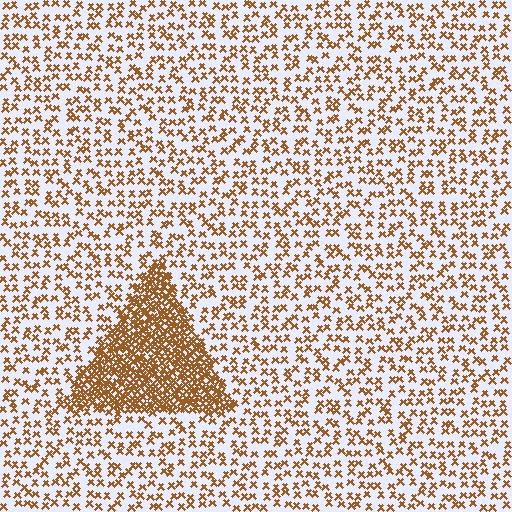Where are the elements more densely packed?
The elements are more densely packed inside the triangle boundary.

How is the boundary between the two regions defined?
The boundary is defined by a change in element density (approximately 3.1x ratio). All elements are the same color, size, and shape.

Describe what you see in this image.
The image contains small brown elements arranged at two different densities. A triangle-shaped region is visible where the elements are more densely packed than the surrounding area.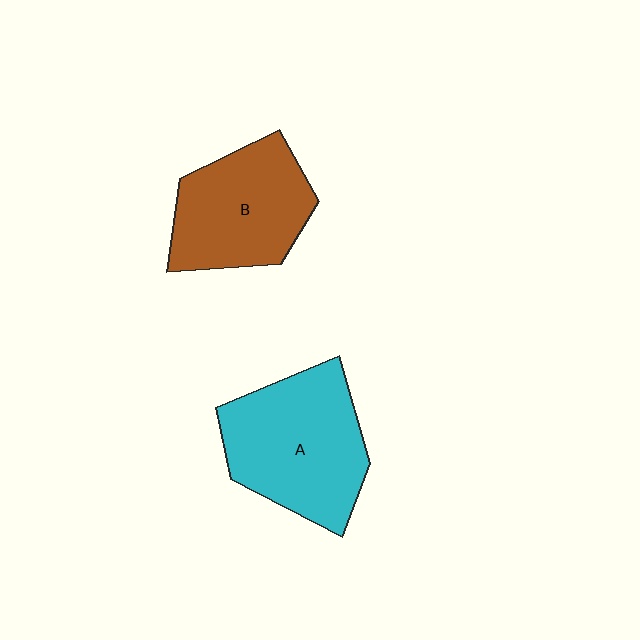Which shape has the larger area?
Shape A (cyan).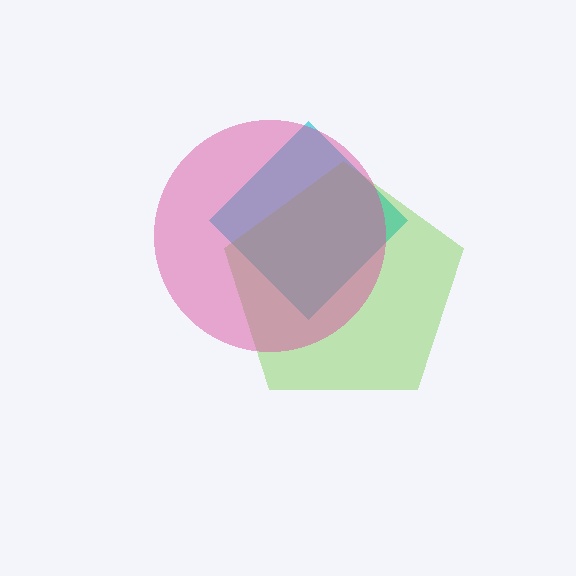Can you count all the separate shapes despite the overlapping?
Yes, there are 3 separate shapes.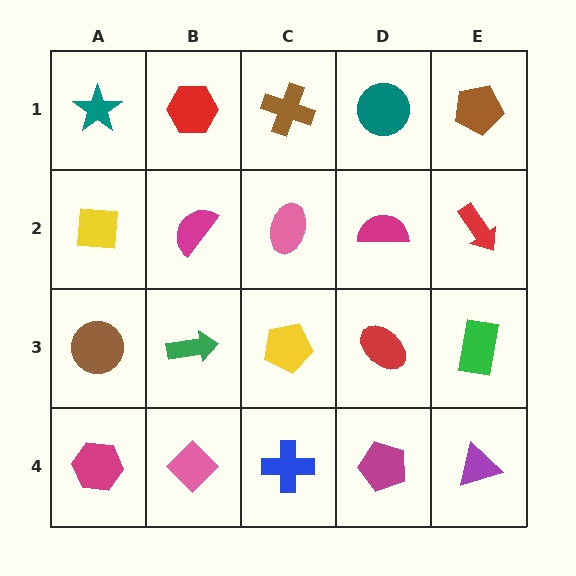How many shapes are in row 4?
5 shapes.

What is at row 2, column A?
A yellow square.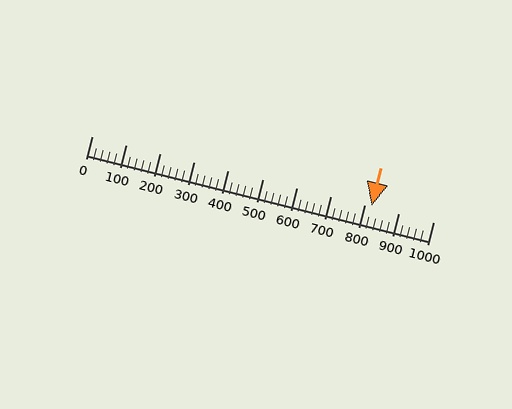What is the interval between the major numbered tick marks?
The major tick marks are spaced 100 units apart.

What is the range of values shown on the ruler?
The ruler shows values from 0 to 1000.